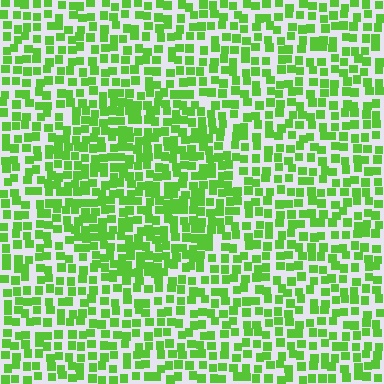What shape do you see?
I see a circle.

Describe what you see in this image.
The image contains small lime elements arranged at two different densities. A circle-shaped region is visible where the elements are more densely packed than the surrounding area.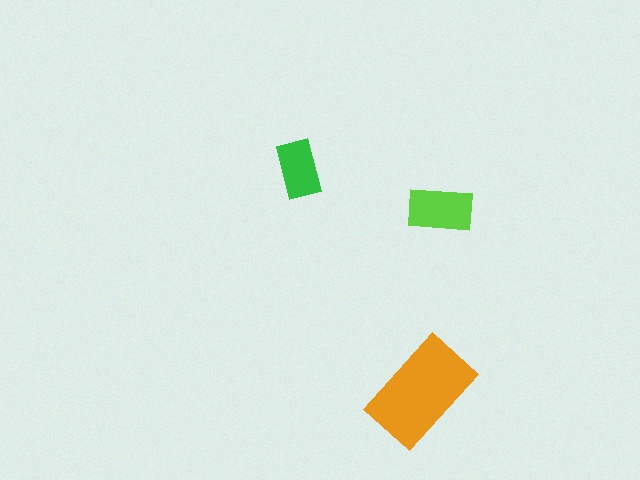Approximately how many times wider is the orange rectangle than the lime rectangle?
About 1.5 times wider.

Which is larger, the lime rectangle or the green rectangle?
The lime one.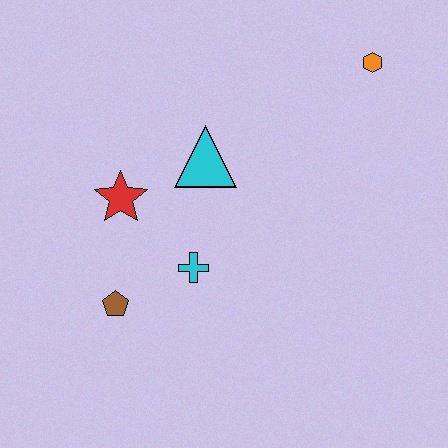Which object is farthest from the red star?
The orange hexagon is farthest from the red star.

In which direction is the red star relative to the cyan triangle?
The red star is to the left of the cyan triangle.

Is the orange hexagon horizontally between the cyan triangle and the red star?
No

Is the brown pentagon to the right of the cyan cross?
No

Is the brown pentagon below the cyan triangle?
Yes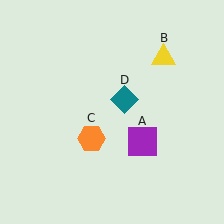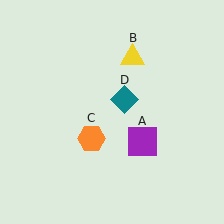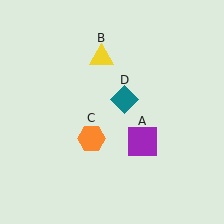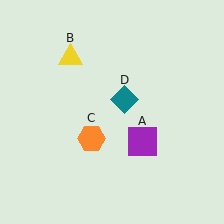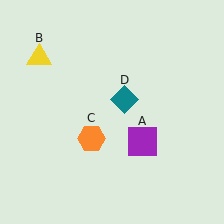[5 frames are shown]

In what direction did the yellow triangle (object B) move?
The yellow triangle (object B) moved left.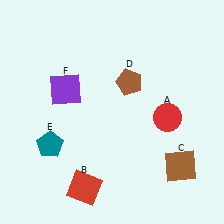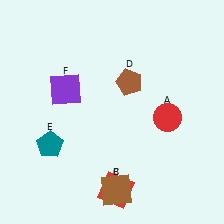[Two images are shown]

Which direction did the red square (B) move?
The red square (B) moved right.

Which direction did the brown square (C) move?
The brown square (C) moved left.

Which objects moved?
The objects that moved are: the red square (B), the brown square (C).